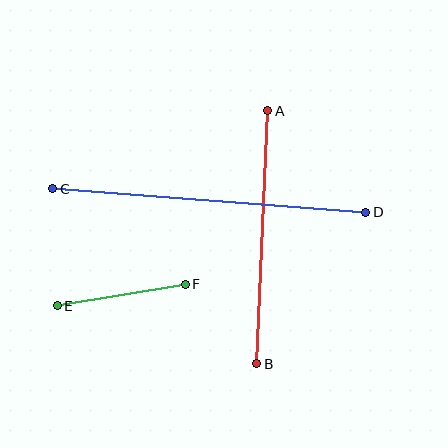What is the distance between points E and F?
The distance is approximately 130 pixels.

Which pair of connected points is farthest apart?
Points C and D are farthest apart.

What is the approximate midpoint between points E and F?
The midpoint is at approximately (121, 295) pixels.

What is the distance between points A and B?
The distance is approximately 254 pixels.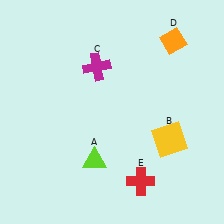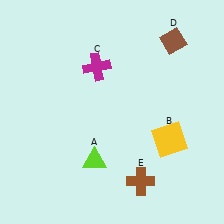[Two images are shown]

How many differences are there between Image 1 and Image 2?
There are 2 differences between the two images.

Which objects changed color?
D changed from orange to brown. E changed from red to brown.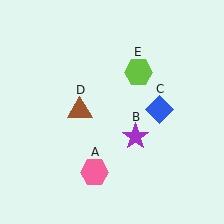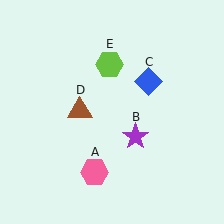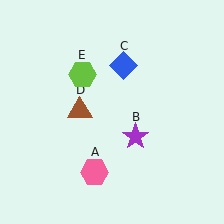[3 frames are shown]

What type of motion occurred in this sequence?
The blue diamond (object C), lime hexagon (object E) rotated counterclockwise around the center of the scene.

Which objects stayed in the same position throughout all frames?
Pink hexagon (object A) and purple star (object B) and brown triangle (object D) remained stationary.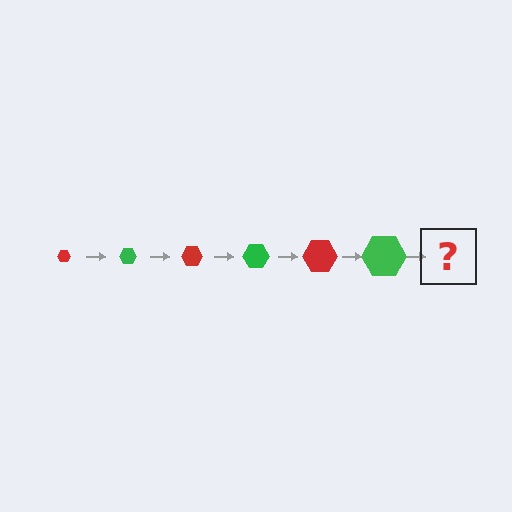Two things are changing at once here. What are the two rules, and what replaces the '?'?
The two rules are that the hexagon grows larger each step and the color cycles through red and green. The '?' should be a red hexagon, larger than the previous one.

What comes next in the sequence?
The next element should be a red hexagon, larger than the previous one.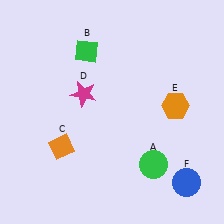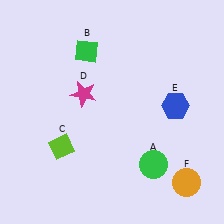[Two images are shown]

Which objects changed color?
C changed from orange to lime. E changed from orange to blue. F changed from blue to orange.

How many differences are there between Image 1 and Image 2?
There are 3 differences between the two images.